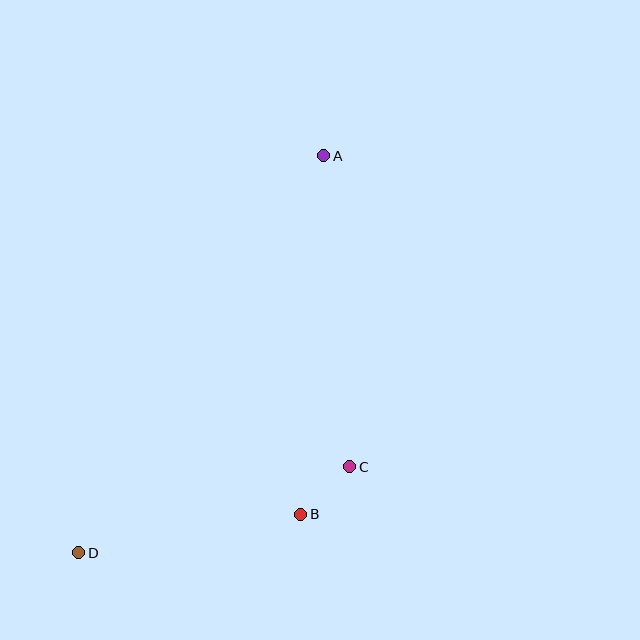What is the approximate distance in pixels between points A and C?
The distance between A and C is approximately 312 pixels.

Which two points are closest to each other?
Points B and C are closest to each other.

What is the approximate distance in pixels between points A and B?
The distance between A and B is approximately 359 pixels.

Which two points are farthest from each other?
Points A and D are farthest from each other.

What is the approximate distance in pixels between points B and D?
The distance between B and D is approximately 225 pixels.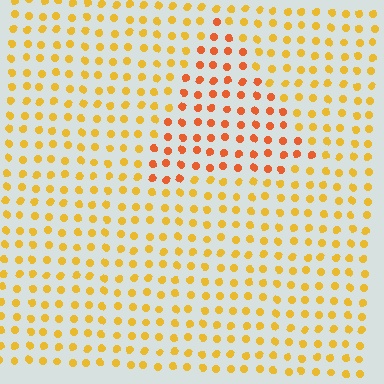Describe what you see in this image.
The image is filled with small yellow elements in a uniform arrangement. A triangle-shaped region is visible where the elements are tinted to a slightly different hue, forming a subtle color boundary.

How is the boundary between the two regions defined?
The boundary is defined purely by a slight shift in hue (about 30 degrees). Spacing, size, and orientation are identical on both sides.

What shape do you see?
I see a triangle.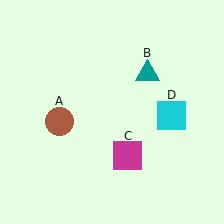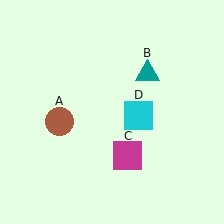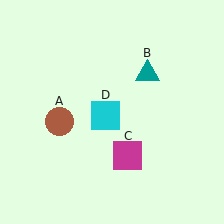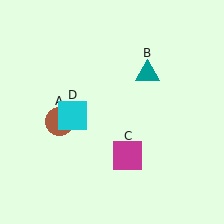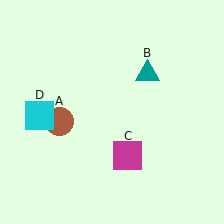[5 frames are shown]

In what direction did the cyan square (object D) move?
The cyan square (object D) moved left.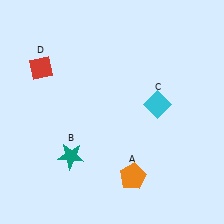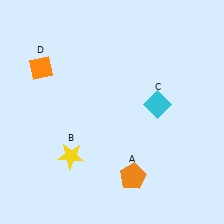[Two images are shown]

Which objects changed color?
B changed from teal to yellow. D changed from red to orange.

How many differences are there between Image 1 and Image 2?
There are 2 differences between the two images.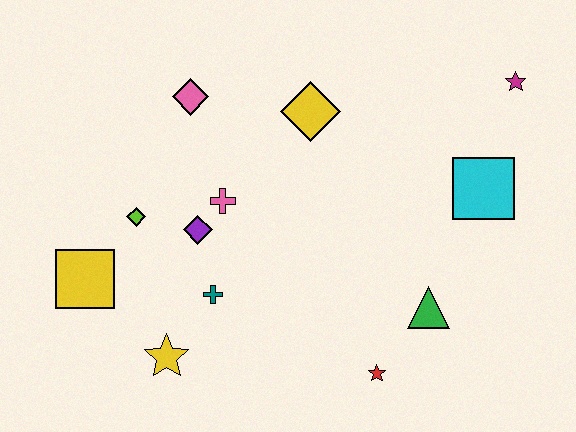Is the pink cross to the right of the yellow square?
Yes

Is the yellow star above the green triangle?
No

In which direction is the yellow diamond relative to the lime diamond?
The yellow diamond is to the right of the lime diamond.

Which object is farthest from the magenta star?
The yellow square is farthest from the magenta star.